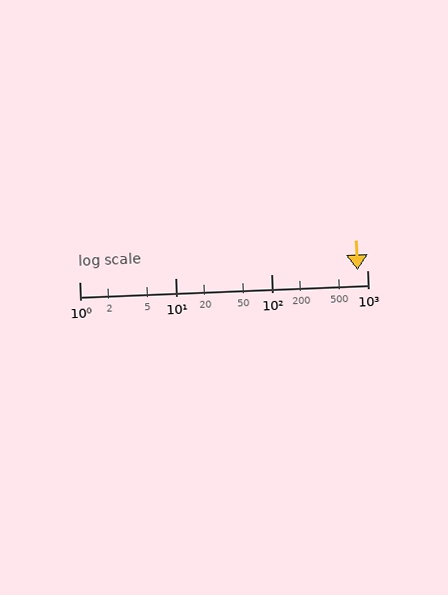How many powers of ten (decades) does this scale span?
The scale spans 3 decades, from 1 to 1000.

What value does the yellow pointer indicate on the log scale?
The pointer indicates approximately 800.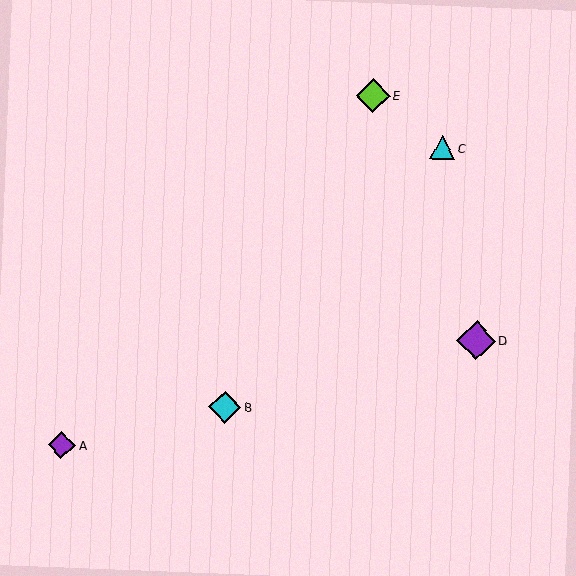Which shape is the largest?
The purple diamond (labeled D) is the largest.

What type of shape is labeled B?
Shape B is a cyan diamond.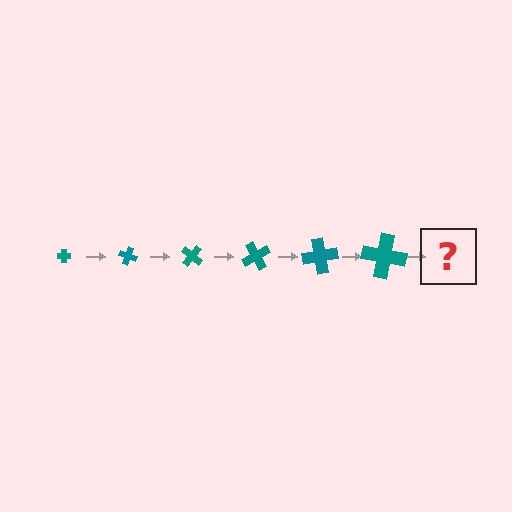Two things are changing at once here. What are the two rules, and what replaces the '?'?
The two rules are that the cross grows larger each step and it rotates 20 degrees each step. The '?' should be a cross, larger than the previous one and rotated 120 degrees from the start.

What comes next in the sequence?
The next element should be a cross, larger than the previous one and rotated 120 degrees from the start.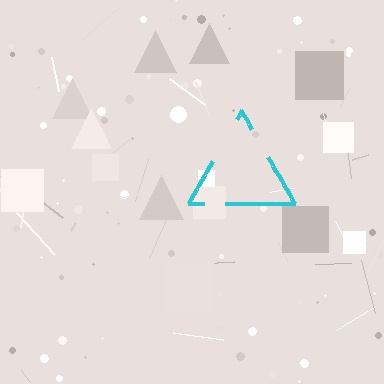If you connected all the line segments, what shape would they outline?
They would outline a triangle.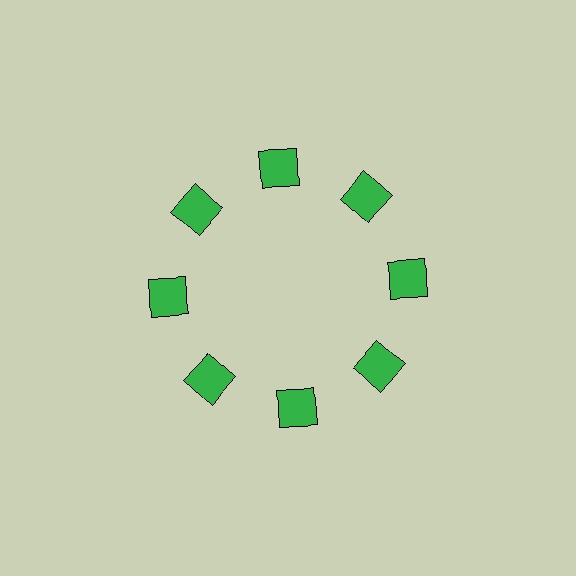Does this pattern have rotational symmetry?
Yes, this pattern has 8-fold rotational symmetry. It looks the same after rotating 45 degrees around the center.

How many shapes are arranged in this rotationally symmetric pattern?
There are 8 shapes, arranged in 8 groups of 1.